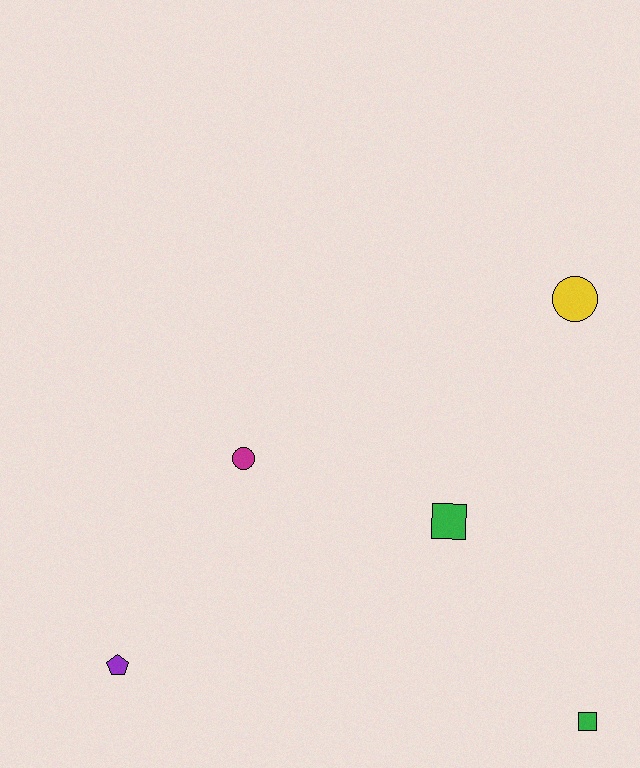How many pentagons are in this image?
There is 1 pentagon.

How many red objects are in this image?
There are no red objects.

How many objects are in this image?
There are 5 objects.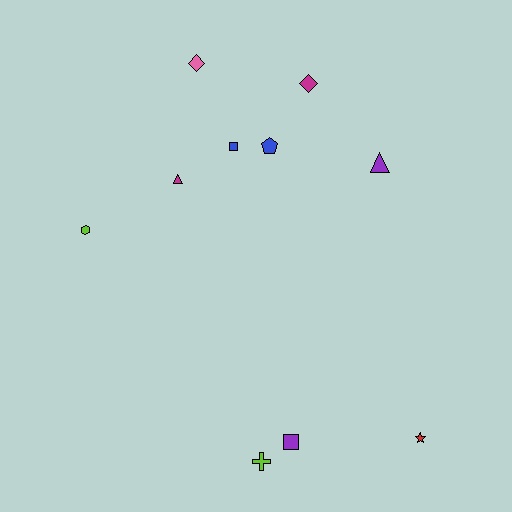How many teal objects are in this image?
There are no teal objects.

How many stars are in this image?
There is 1 star.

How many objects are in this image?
There are 10 objects.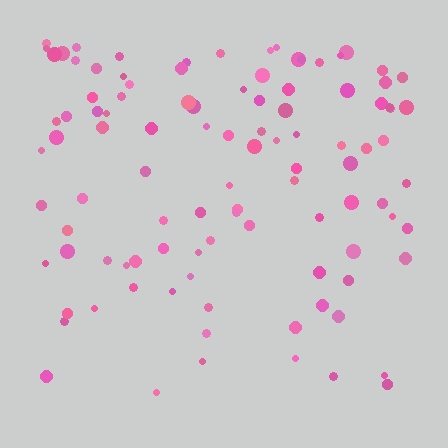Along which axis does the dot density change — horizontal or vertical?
Vertical.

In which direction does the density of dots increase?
From bottom to top, with the top side densest.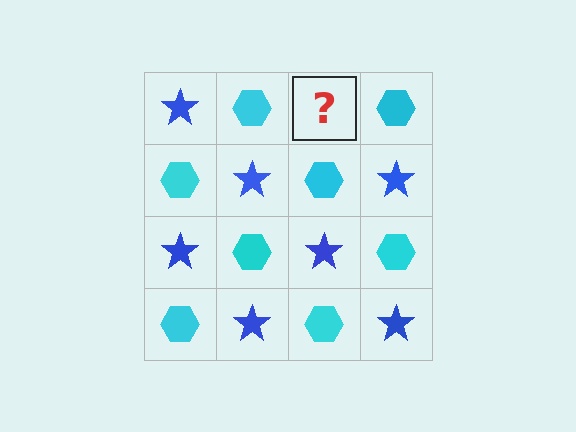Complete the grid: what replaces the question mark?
The question mark should be replaced with a blue star.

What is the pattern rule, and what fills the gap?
The rule is that it alternates blue star and cyan hexagon in a checkerboard pattern. The gap should be filled with a blue star.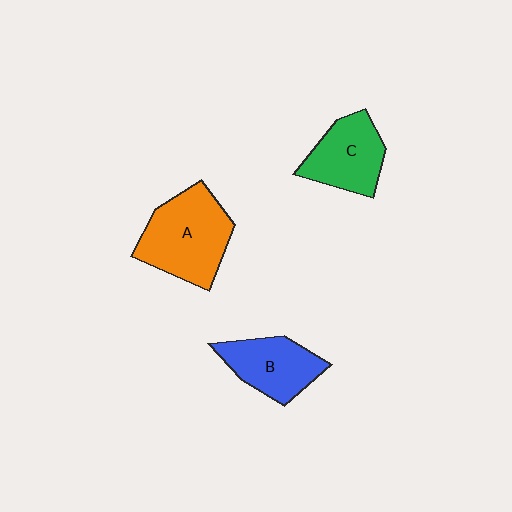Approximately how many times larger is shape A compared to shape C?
Approximately 1.4 times.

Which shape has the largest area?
Shape A (orange).